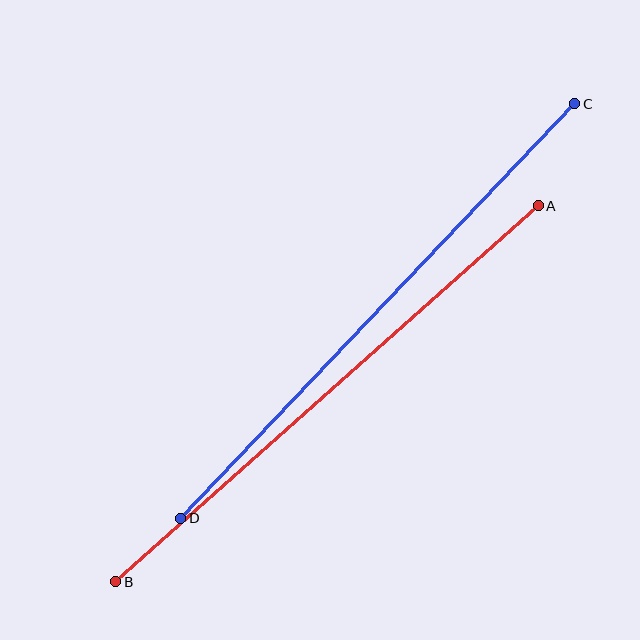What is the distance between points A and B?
The distance is approximately 566 pixels.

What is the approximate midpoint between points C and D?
The midpoint is at approximately (378, 311) pixels.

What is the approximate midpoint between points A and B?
The midpoint is at approximately (327, 394) pixels.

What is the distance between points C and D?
The distance is approximately 572 pixels.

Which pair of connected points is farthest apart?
Points C and D are farthest apart.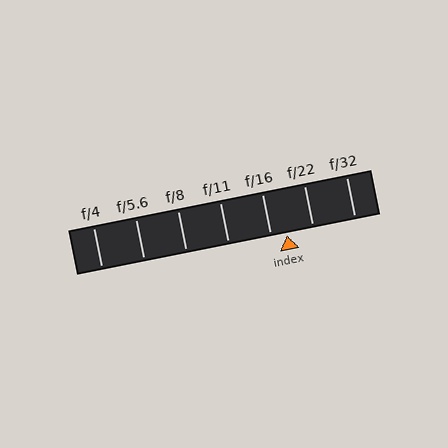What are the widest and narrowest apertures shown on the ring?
The widest aperture shown is f/4 and the narrowest is f/32.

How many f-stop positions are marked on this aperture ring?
There are 7 f-stop positions marked.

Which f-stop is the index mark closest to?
The index mark is closest to f/16.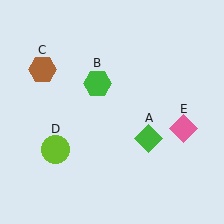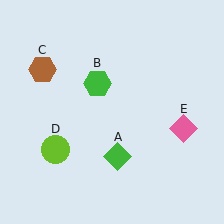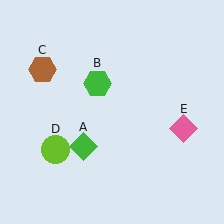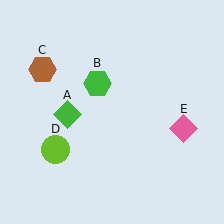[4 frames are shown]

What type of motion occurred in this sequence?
The green diamond (object A) rotated clockwise around the center of the scene.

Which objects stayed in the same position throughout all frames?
Green hexagon (object B) and brown hexagon (object C) and lime circle (object D) and pink diamond (object E) remained stationary.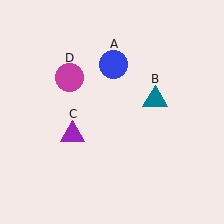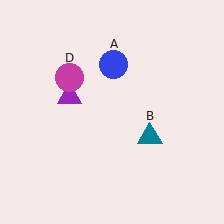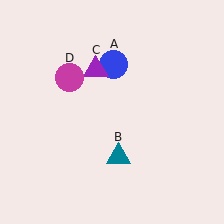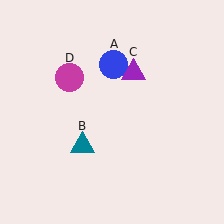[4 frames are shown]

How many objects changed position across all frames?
2 objects changed position: teal triangle (object B), purple triangle (object C).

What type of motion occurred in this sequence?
The teal triangle (object B), purple triangle (object C) rotated clockwise around the center of the scene.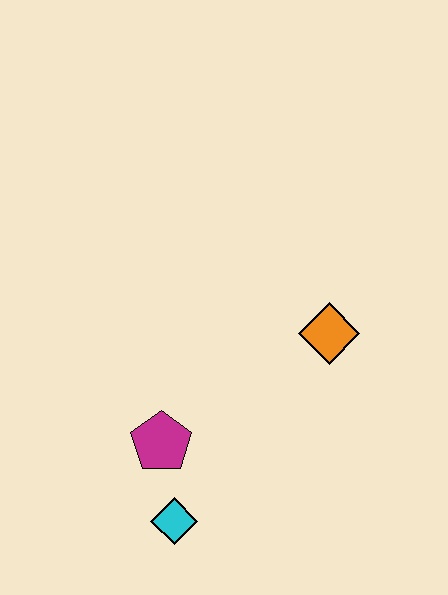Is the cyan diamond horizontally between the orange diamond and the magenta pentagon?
Yes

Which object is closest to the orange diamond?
The magenta pentagon is closest to the orange diamond.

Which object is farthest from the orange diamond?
The cyan diamond is farthest from the orange diamond.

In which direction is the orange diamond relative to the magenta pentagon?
The orange diamond is to the right of the magenta pentagon.